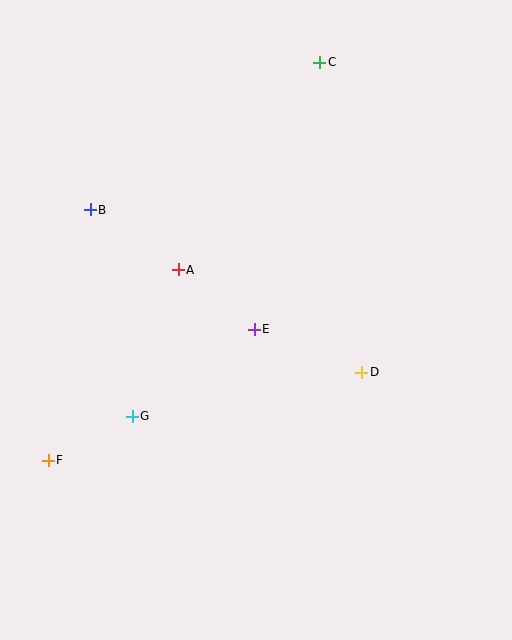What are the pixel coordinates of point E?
Point E is at (254, 329).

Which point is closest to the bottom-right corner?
Point D is closest to the bottom-right corner.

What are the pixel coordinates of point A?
Point A is at (178, 270).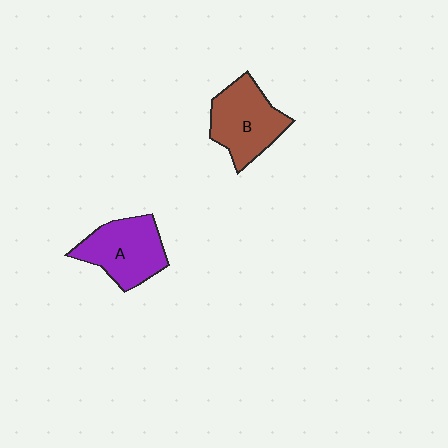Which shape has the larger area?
Shape B (brown).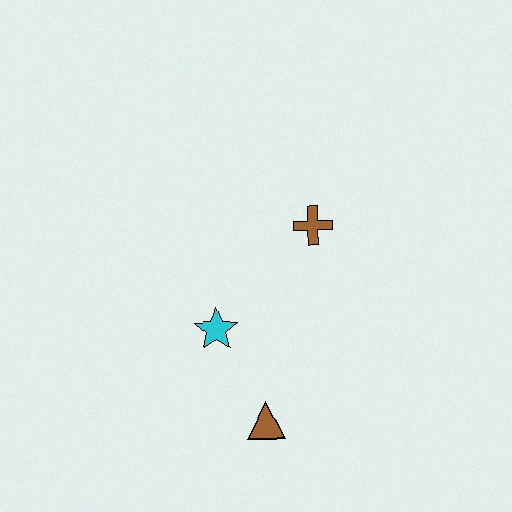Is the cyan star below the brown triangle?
No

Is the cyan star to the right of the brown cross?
No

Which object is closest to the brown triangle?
The cyan star is closest to the brown triangle.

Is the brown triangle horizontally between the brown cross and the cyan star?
Yes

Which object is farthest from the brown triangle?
The brown cross is farthest from the brown triangle.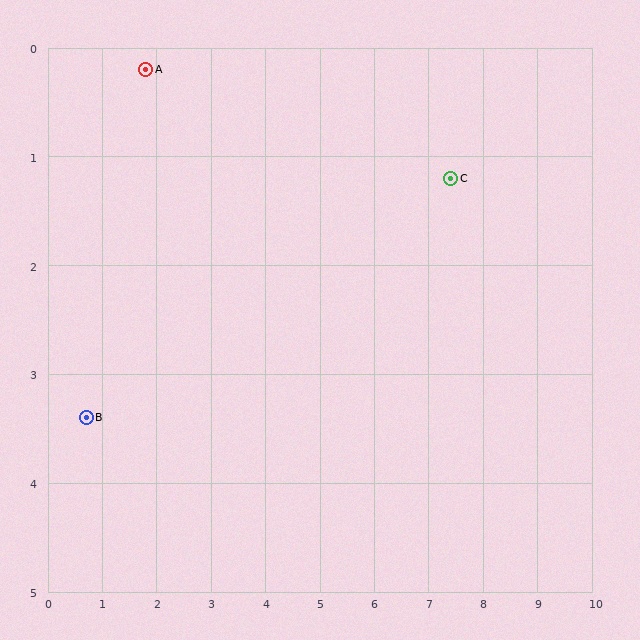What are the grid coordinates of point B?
Point B is at approximately (0.7, 3.4).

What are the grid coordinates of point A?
Point A is at approximately (1.8, 0.2).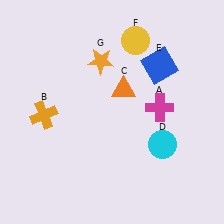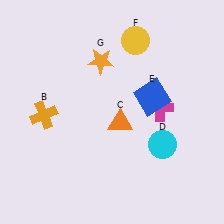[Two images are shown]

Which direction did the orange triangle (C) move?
The orange triangle (C) moved down.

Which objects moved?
The objects that moved are: the orange triangle (C), the blue square (E).